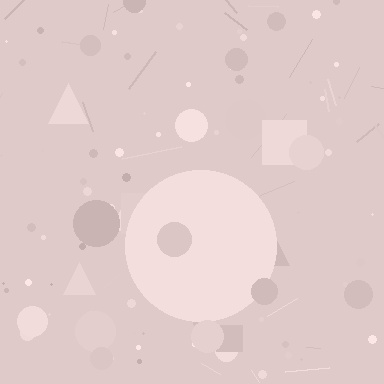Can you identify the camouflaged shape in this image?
The camouflaged shape is a circle.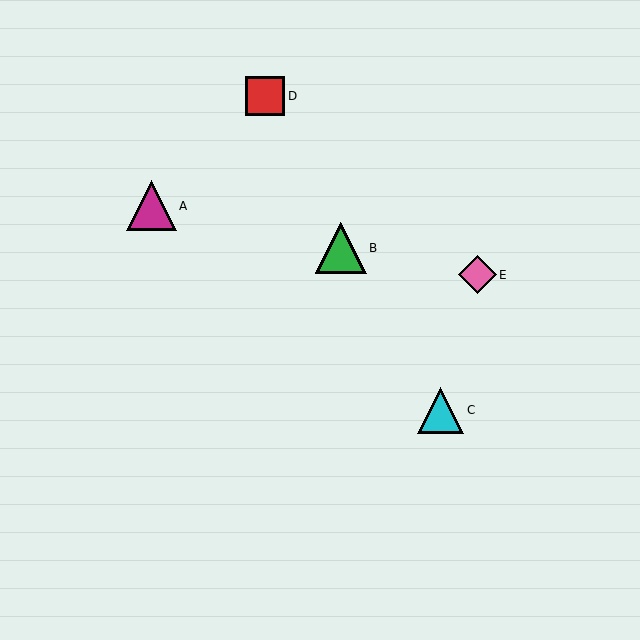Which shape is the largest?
The green triangle (labeled B) is the largest.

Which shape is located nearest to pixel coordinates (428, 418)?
The cyan triangle (labeled C) at (441, 410) is nearest to that location.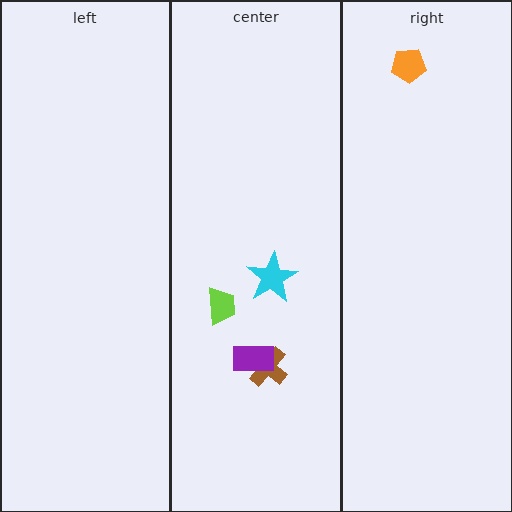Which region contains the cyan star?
The center region.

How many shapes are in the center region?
4.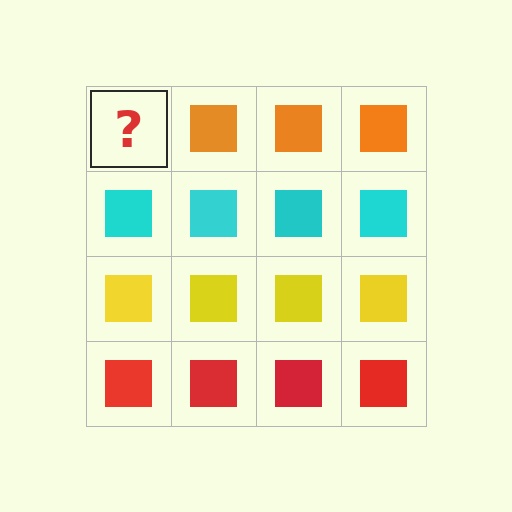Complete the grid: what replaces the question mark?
The question mark should be replaced with an orange square.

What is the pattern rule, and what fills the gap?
The rule is that each row has a consistent color. The gap should be filled with an orange square.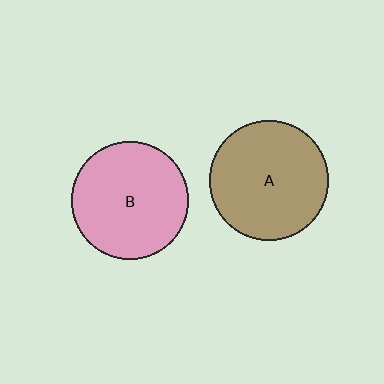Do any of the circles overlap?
No, none of the circles overlap.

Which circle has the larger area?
Circle A (brown).